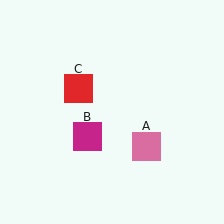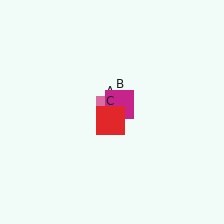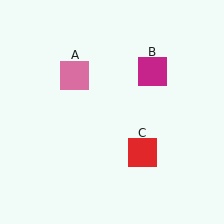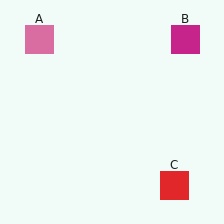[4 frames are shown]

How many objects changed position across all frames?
3 objects changed position: pink square (object A), magenta square (object B), red square (object C).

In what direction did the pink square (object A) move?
The pink square (object A) moved up and to the left.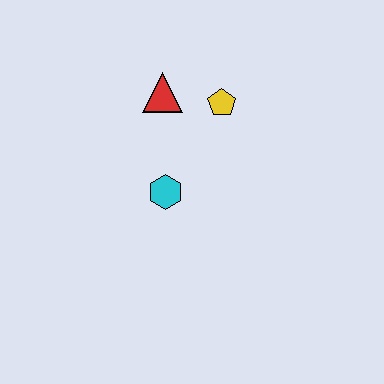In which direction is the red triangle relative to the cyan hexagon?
The red triangle is above the cyan hexagon.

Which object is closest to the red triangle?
The yellow pentagon is closest to the red triangle.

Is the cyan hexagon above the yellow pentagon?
No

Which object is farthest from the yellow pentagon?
The cyan hexagon is farthest from the yellow pentagon.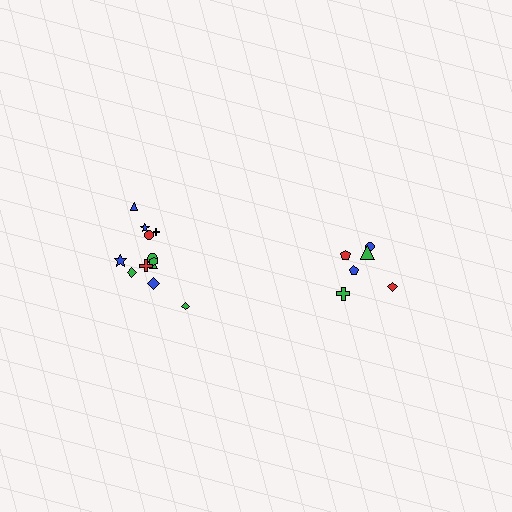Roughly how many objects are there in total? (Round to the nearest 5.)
Roughly 20 objects in total.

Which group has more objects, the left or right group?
The left group.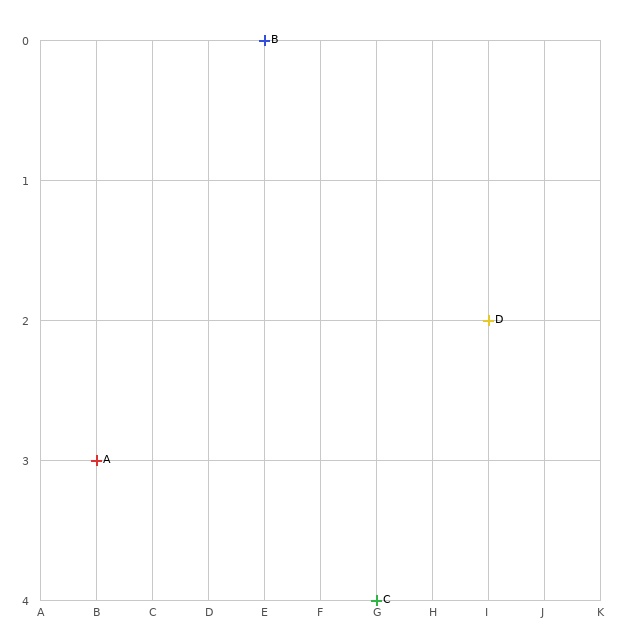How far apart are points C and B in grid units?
Points C and B are 2 columns and 4 rows apart (about 4.5 grid units diagonally).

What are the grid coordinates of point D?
Point D is at grid coordinates (I, 2).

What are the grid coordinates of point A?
Point A is at grid coordinates (B, 3).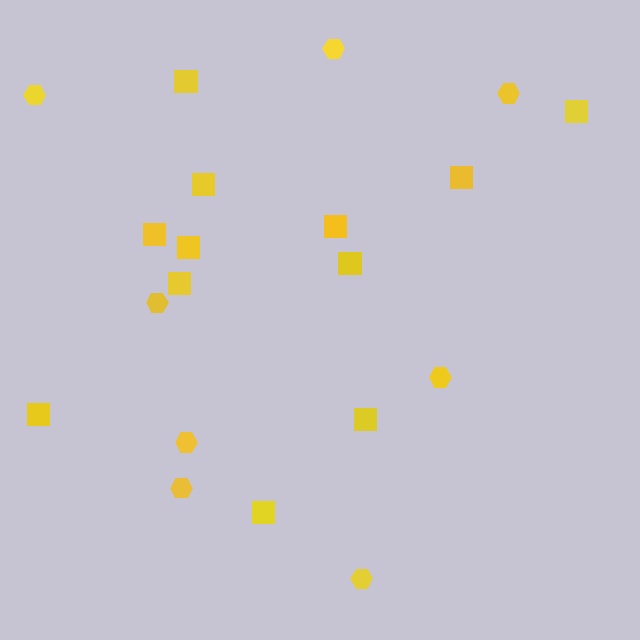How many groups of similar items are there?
There are 2 groups: one group of hexagons (8) and one group of squares (12).